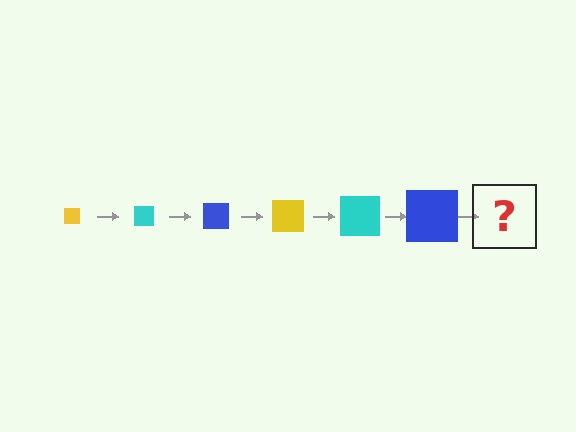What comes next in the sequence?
The next element should be a yellow square, larger than the previous one.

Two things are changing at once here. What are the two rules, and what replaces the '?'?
The two rules are that the square grows larger each step and the color cycles through yellow, cyan, and blue. The '?' should be a yellow square, larger than the previous one.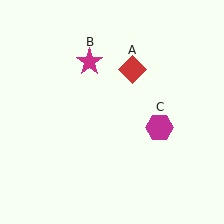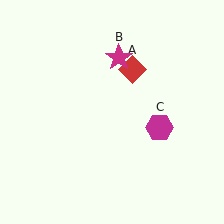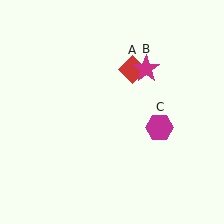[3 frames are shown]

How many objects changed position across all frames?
1 object changed position: magenta star (object B).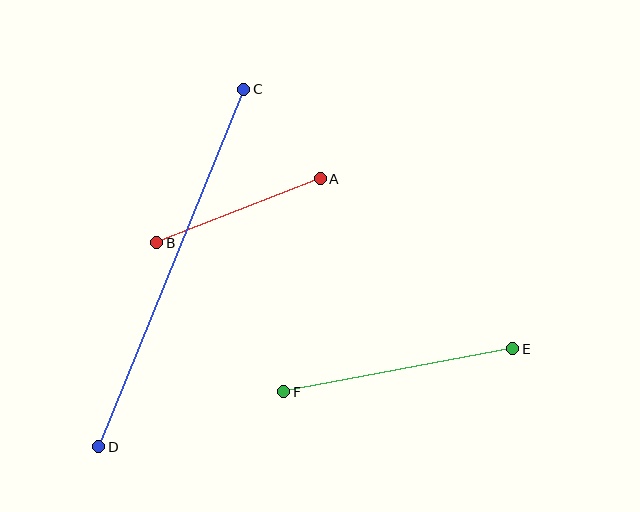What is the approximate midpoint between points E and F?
The midpoint is at approximately (398, 370) pixels.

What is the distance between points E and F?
The distance is approximately 233 pixels.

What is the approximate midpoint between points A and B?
The midpoint is at approximately (239, 211) pixels.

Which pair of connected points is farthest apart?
Points C and D are farthest apart.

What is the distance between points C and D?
The distance is approximately 386 pixels.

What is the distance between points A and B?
The distance is approximately 176 pixels.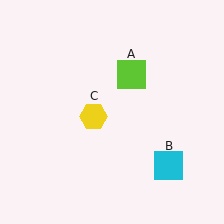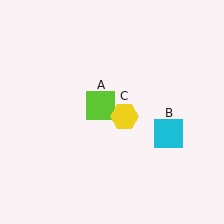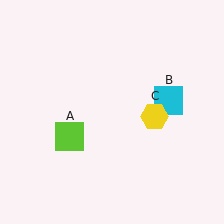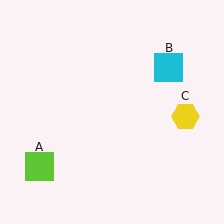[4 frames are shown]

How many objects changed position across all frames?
3 objects changed position: lime square (object A), cyan square (object B), yellow hexagon (object C).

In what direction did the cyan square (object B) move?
The cyan square (object B) moved up.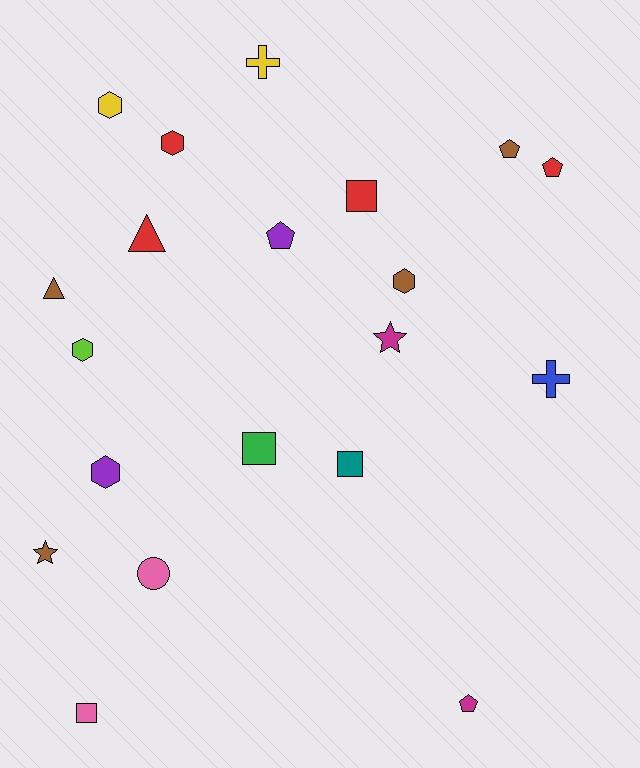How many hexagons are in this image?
There are 5 hexagons.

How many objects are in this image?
There are 20 objects.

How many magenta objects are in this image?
There are 2 magenta objects.